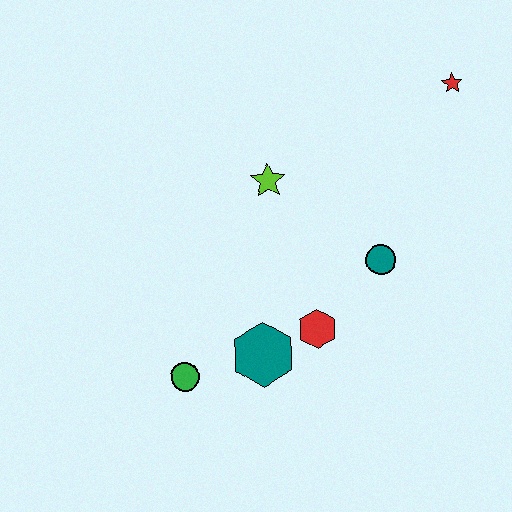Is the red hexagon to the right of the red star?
No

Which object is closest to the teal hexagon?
The red hexagon is closest to the teal hexagon.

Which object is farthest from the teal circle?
The green circle is farthest from the teal circle.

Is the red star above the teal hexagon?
Yes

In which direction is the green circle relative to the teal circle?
The green circle is to the left of the teal circle.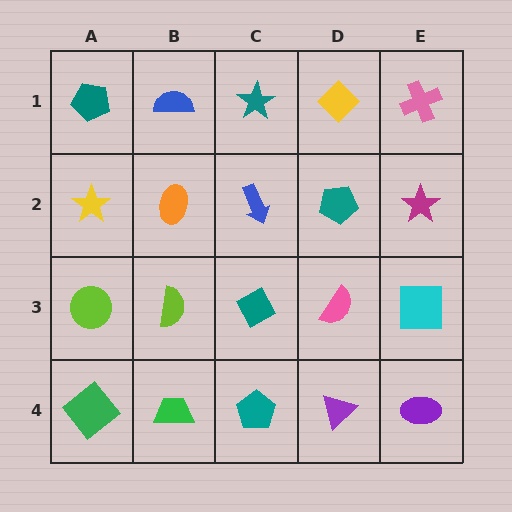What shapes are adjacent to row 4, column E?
A cyan square (row 3, column E), a purple triangle (row 4, column D).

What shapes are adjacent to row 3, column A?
A yellow star (row 2, column A), a green diamond (row 4, column A), a lime semicircle (row 3, column B).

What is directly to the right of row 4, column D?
A purple ellipse.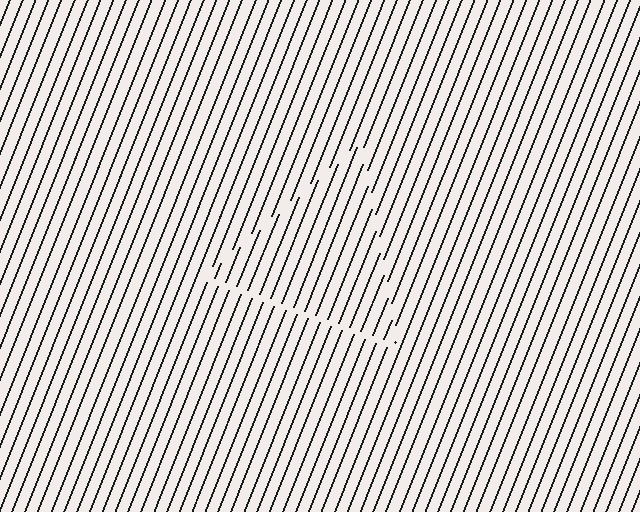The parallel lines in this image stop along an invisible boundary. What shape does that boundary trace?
An illusory triangle. The interior of the shape contains the same grating, shifted by half a period — the contour is defined by the phase discontinuity where line-ends from the inner and outer gratings abut.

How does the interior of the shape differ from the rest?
The interior of the shape contains the same grating, shifted by half a period — the contour is defined by the phase discontinuity where line-ends from the inner and outer gratings abut.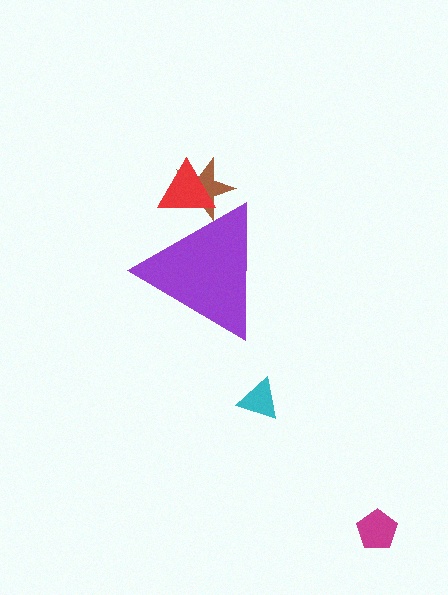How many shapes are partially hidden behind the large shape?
2 shapes are partially hidden.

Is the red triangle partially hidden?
Yes, the red triangle is partially hidden behind the purple triangle.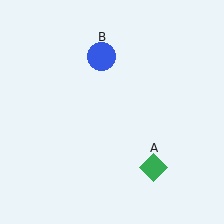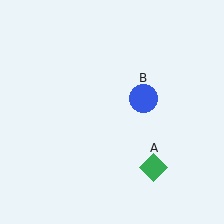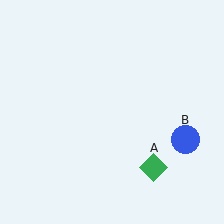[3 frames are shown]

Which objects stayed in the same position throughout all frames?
Green diamond (object A) remained stationary.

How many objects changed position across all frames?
1 object changed position: blue circle (object B).